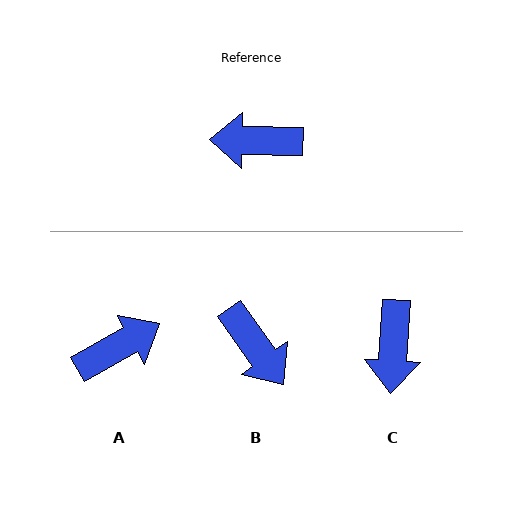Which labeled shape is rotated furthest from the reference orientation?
A, about 149 degrees away.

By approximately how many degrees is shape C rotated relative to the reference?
Approximately 88 degrees counter-clockwise.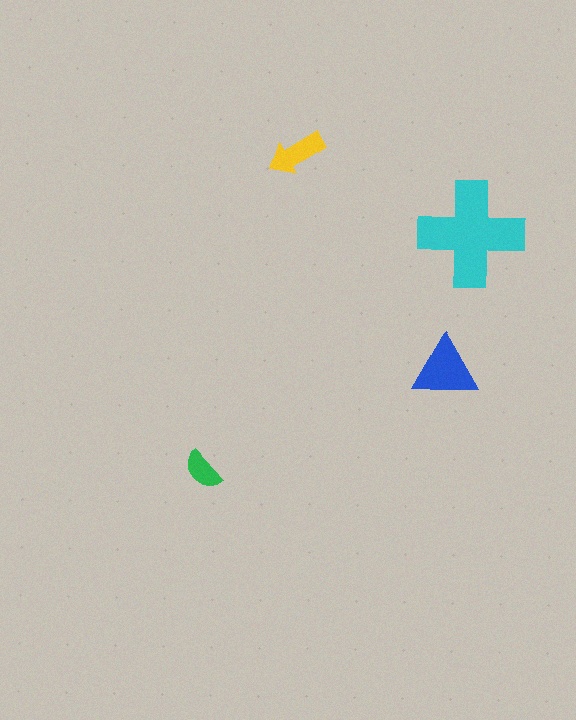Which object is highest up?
The yellow arrow is topmost.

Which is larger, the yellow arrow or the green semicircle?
The yellow arrow.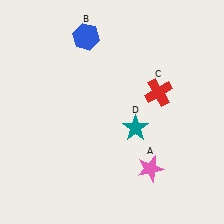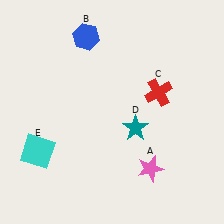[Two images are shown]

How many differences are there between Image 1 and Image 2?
There is 1 difference between the two images.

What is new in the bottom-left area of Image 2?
A cyan square (E) was added in the bottom-left area of Image 2.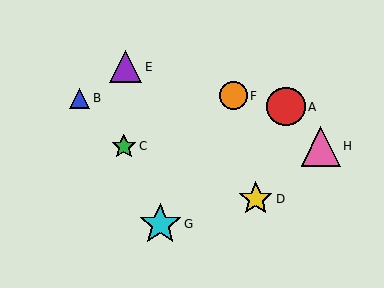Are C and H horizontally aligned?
Yes, both are at y≈146.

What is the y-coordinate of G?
Object G is at y≈224.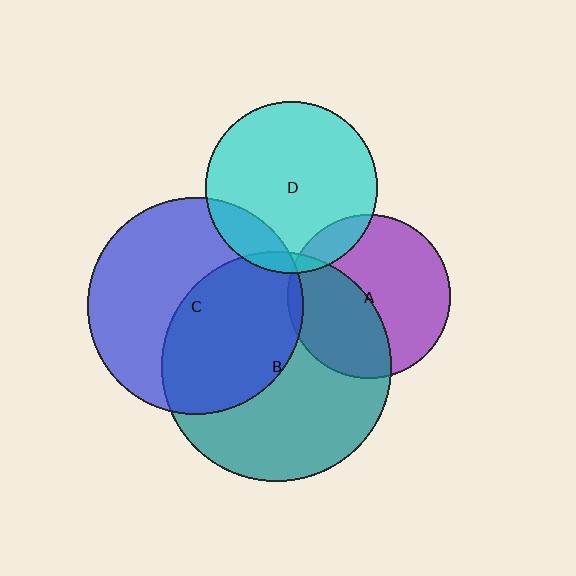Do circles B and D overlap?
Yes.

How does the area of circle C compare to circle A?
Approximately 1.8 times.